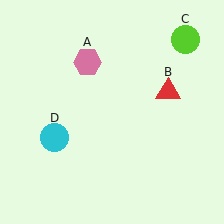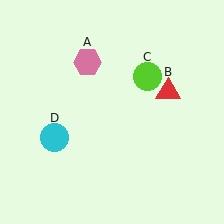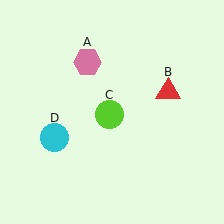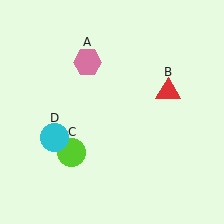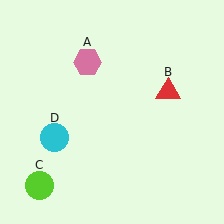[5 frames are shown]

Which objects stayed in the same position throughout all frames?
Pink hexagon (object A) and red triangle (object B) and cyan circle (object D) remained stationary.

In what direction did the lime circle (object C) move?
The lime circle (object C) moved down and to the left.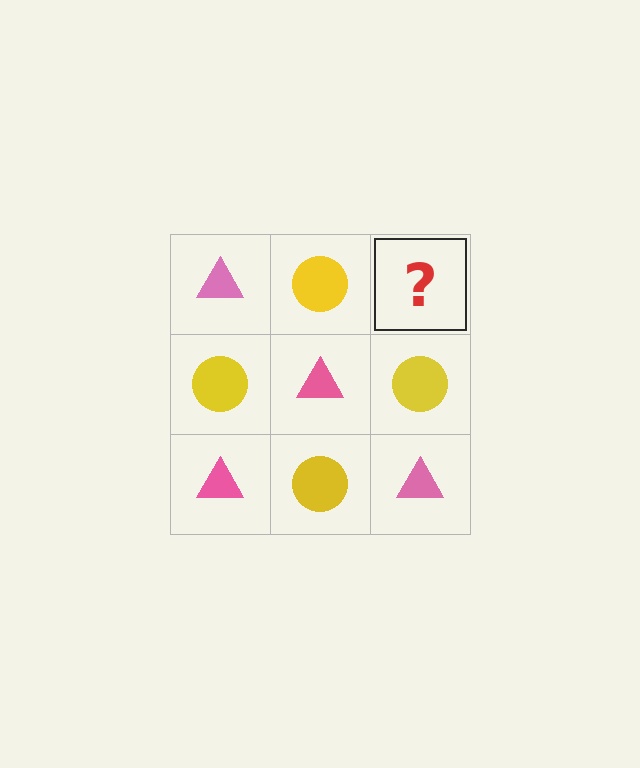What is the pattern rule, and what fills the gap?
The rule is that it alternates pink triangle and yellow circle in a checkerboard pattern. The gap should be filled with a pink triangle.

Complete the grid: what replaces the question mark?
The question mark should be replaced with a pink triangle.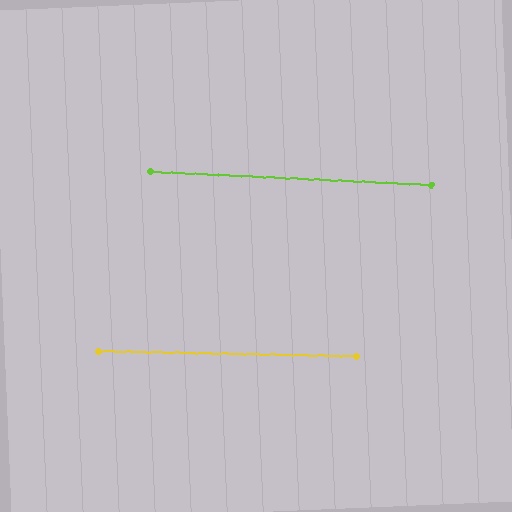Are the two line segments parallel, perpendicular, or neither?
Parallel — their directions differ by only 1.6°.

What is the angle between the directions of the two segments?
Approximately 2 degrees.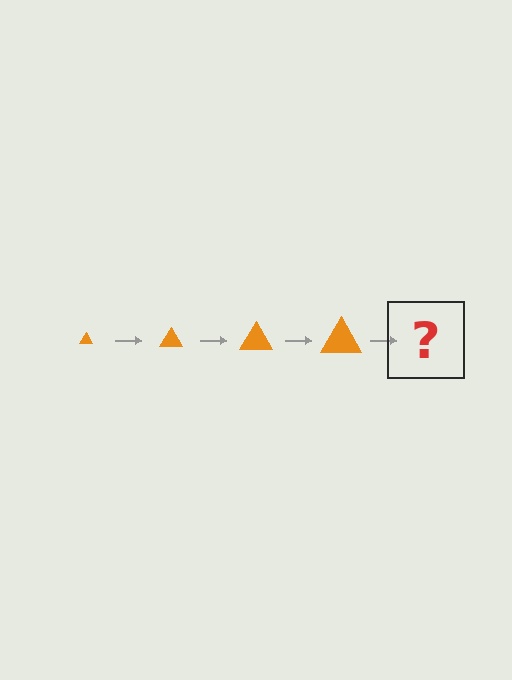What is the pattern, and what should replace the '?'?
The pattern is that the triangle gets progressively larger each step. The '?' should be an orange triangle, larger than the previous one.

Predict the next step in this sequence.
The next step is an orange triangle, larger than the previous one.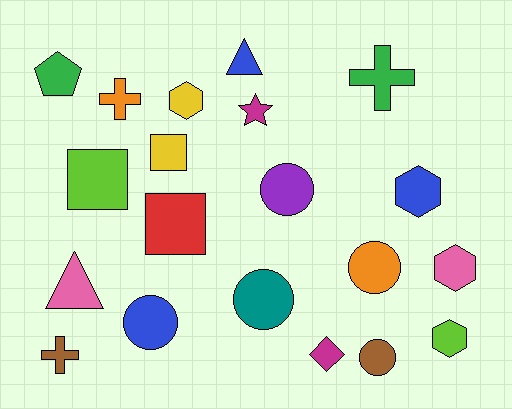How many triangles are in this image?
There are 2 triangles.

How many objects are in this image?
There are 20 objects.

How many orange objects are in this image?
There are 2 orange objects.